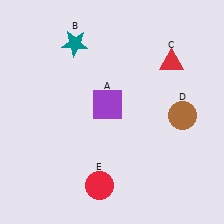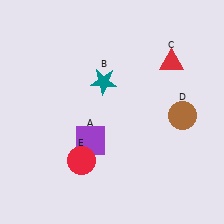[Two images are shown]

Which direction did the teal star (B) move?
The teal star (B) moved down.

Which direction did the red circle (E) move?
The red circle (E) moved up.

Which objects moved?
The objects that moved are: the purple square (A), the teal star (B), the red circle (E).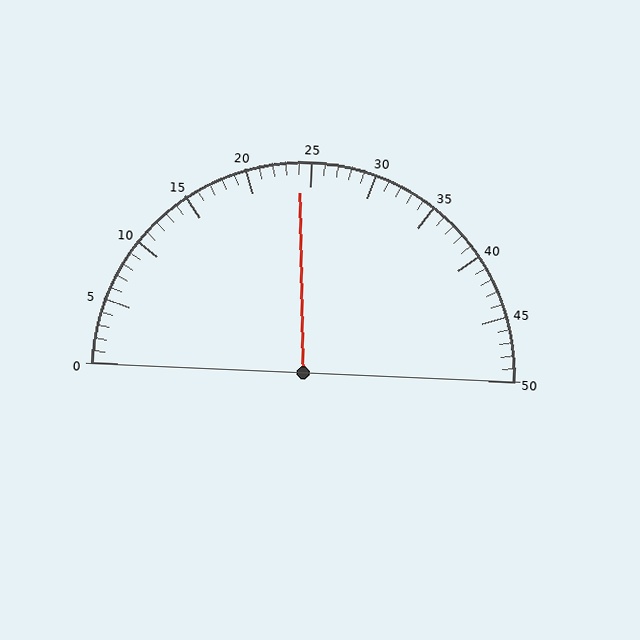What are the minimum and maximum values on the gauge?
The gauge ranges from 0 to 50.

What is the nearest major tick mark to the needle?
The nearest major tick mark is 25.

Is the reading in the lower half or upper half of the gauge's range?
The reading is in the lower half of the range (0 to 50).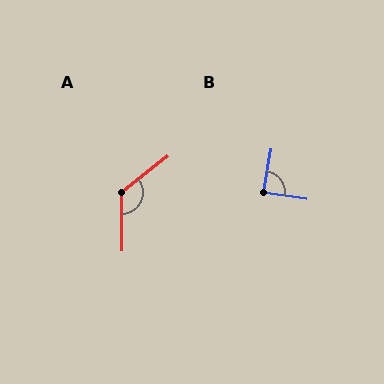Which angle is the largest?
A, at approximately 127 degrees.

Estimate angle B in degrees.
Approximately 89 degrees.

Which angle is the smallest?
B, at approximately 89 degrees.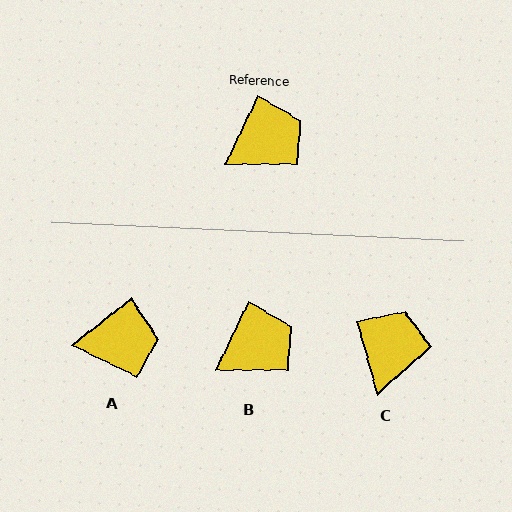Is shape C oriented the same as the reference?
No, it is off by about 41 degrees.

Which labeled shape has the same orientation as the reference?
B.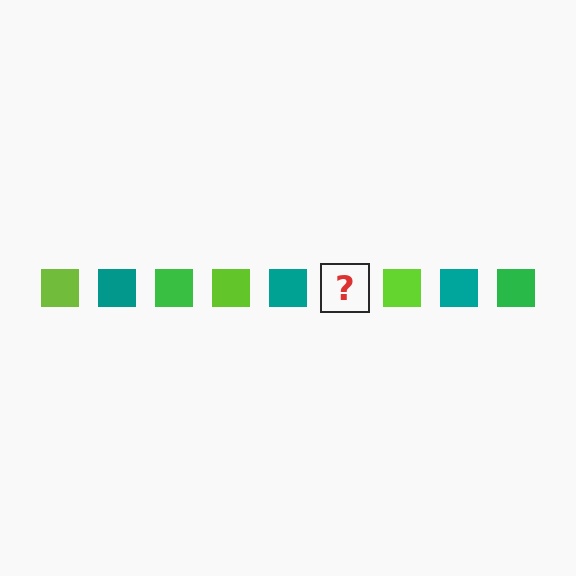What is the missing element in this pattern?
The missing element is a green square.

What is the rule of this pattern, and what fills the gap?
The rule is that the pattern cycles through lime, teal, green squares. The gap should be filled with a green square.